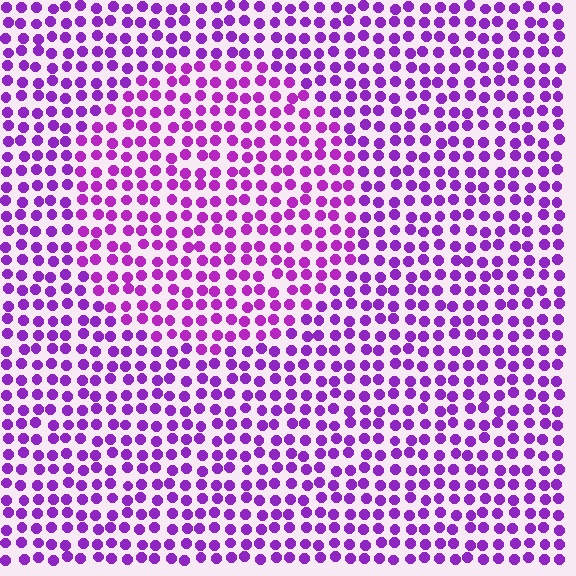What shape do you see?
I see a circle.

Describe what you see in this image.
The image is filled with small purple elements in a uniform arrangement. A circle-shaped region is visible where the elements are tinted to a slightly different hue, forming a subtle color boundary.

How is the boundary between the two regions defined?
The boundary is defined purely by a slight shift in hue (about 16 degrees). Spacing, size, and orientation are identical on both sides.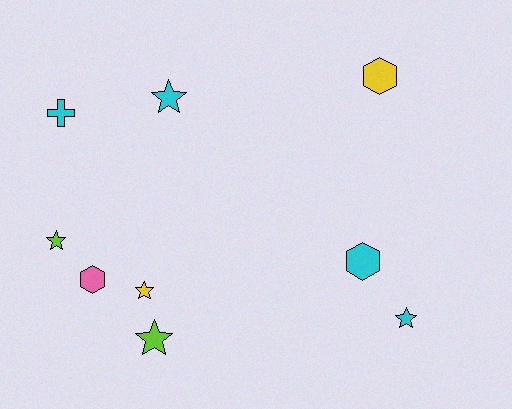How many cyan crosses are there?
There is 1 cyan cross.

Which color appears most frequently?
Cyan, with 4 objects.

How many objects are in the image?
There are 9 objects.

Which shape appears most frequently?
Star, with 5 objects.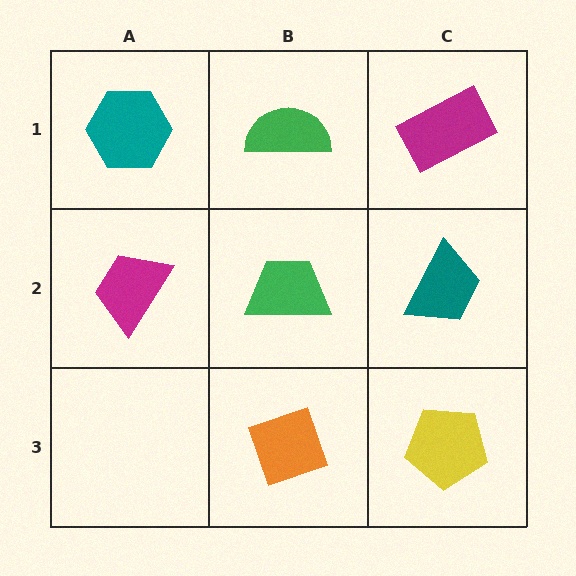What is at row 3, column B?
An orange diamond.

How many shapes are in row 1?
3 shapes.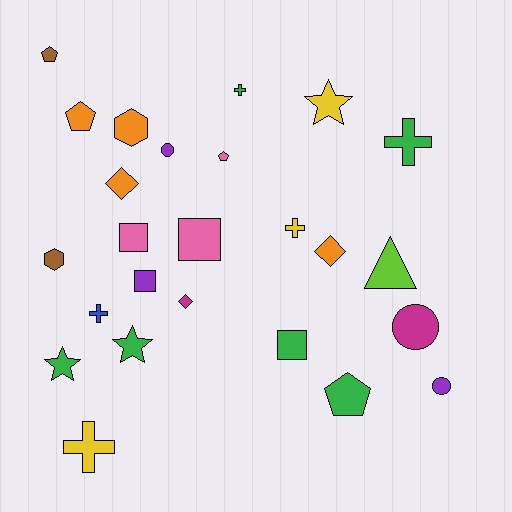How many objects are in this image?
There are 25 objects.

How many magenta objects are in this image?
There are 2 magenta objects.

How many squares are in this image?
There are 4 squares.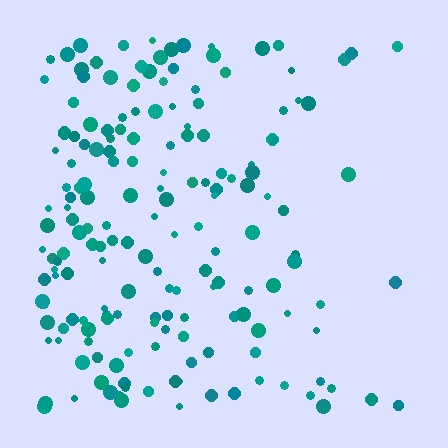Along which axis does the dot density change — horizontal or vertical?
Horizontal.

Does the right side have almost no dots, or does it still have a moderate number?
Still a moderate number, just noticeably fewer than the left.